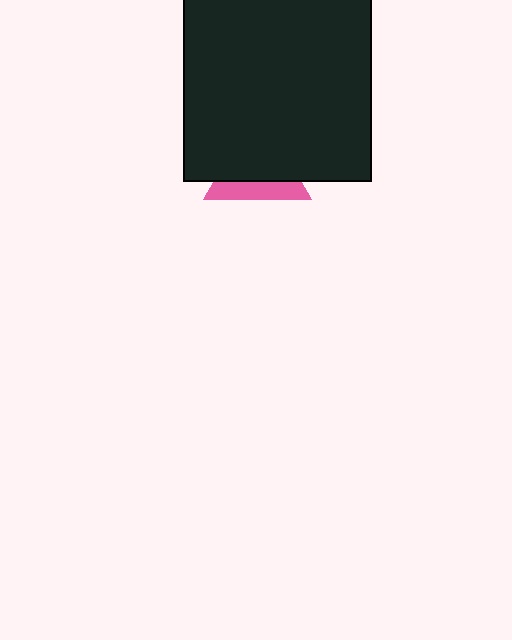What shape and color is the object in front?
The object in front is a black square.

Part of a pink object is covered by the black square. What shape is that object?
It is a triangle.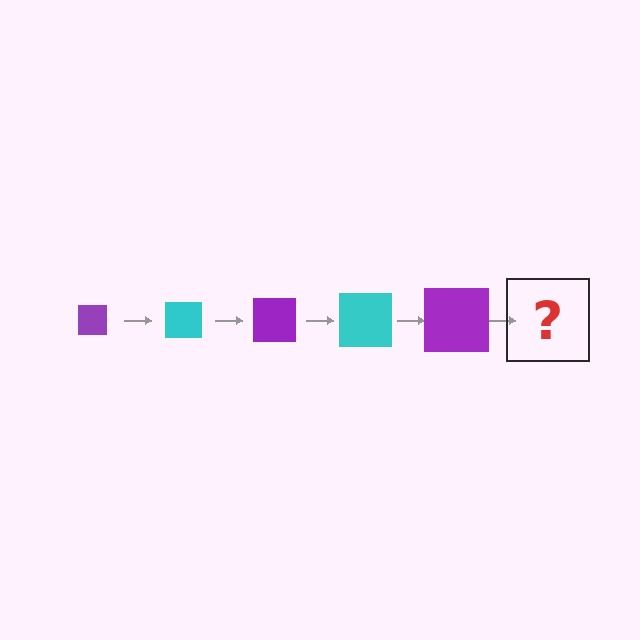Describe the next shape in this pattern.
It should be a cyan square, larger than the previous one.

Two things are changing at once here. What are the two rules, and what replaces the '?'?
The two rules are that the square grows larger each step and the color cycles through purple and cyan. The '?' should be a cyan square, larger than the previous one.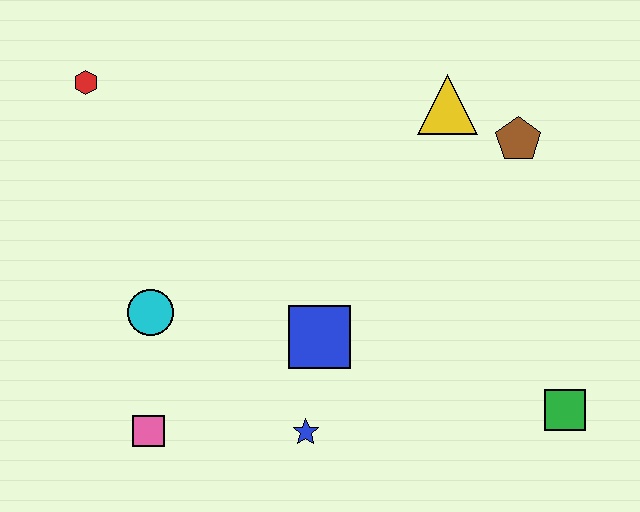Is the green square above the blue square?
No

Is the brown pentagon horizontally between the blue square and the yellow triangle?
No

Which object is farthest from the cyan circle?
The green square is farthest from the cyan circle.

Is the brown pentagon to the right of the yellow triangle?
Yes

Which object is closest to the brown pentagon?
The yellow triangle is closest to the brown pentagon.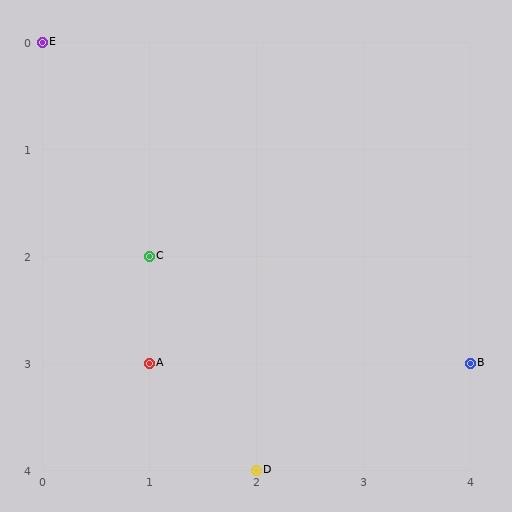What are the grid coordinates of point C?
Point C is at grid coordinates (1, 2).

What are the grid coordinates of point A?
Point A is at grid coordinates (1, 3).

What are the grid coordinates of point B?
Point B is at grid coordinates (4, 3).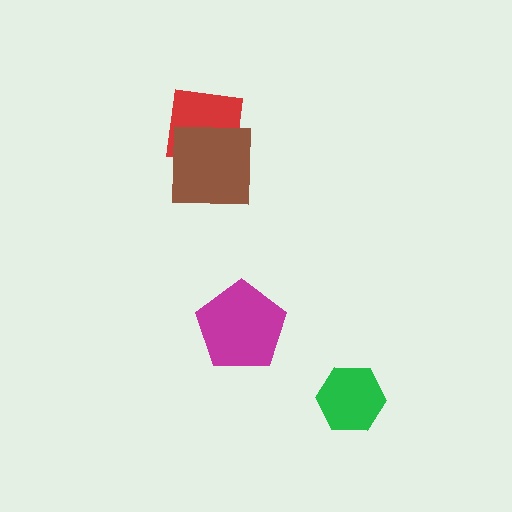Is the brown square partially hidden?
No, no other shape covers it.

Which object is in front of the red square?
The brown square is in front of the red square.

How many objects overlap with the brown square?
1 object overlaps with the brown square.